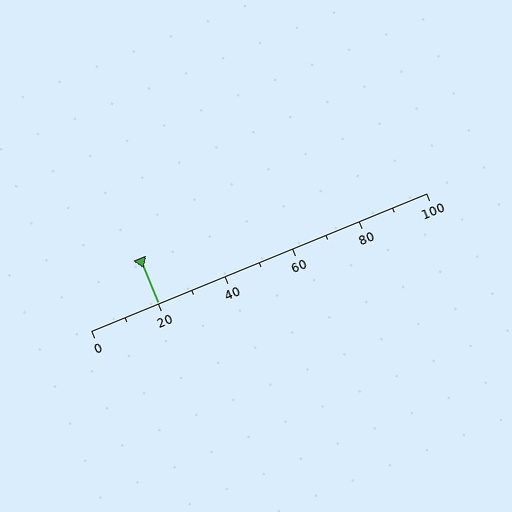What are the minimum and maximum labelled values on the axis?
The axis runs from 0 to 100.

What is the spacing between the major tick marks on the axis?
The major ticks are spaced 20 apart.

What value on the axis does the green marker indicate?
The marker indicates approximately 20.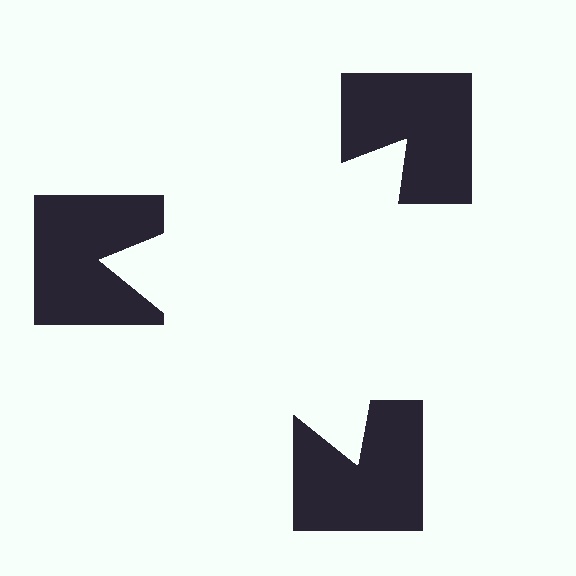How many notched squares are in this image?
There are 3 — one at each vertex of the illusory triangle.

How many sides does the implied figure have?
3 sides.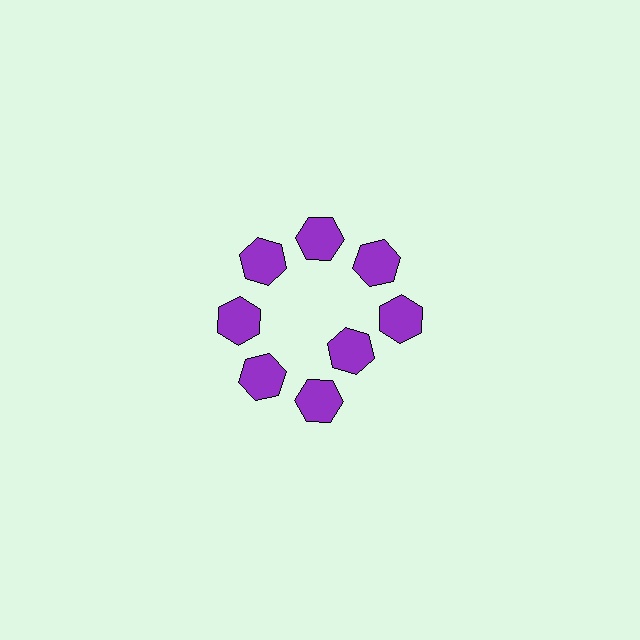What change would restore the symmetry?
The symmetry would be restored by moving it outward, back onto the ring so that all 8 hexagons sit at equal angles and equal distance from the center.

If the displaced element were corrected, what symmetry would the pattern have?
It would have 8-fold rotational symmetry — the pattern would map onto itself every 45 degrees.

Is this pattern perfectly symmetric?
No. The 8 purple hexagons are arranged in a ring, but one element near the 4 o'clock position is pulled inward toward the center, breaking the 8-fold rotational symmetry.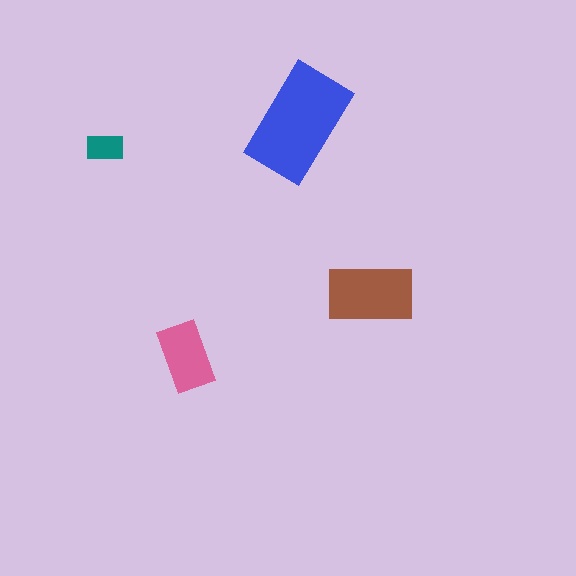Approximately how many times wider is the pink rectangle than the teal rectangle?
About 2 times wider.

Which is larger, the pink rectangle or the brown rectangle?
The brown one.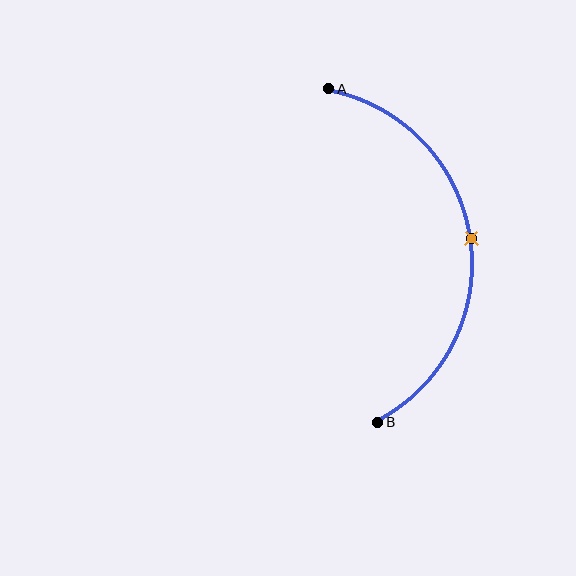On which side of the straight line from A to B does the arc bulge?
The arc bulges to the right of the straight line connecting A and B.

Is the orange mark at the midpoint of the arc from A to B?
Yes. The orange mark lies on the arc at equal arc-length from both A and B — it is the arc midpoint.